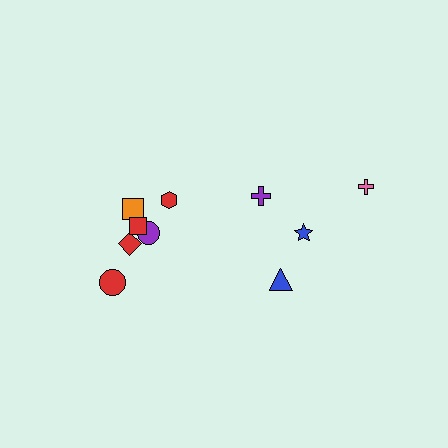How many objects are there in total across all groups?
There are 10 objects.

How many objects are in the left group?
There are 6 objects.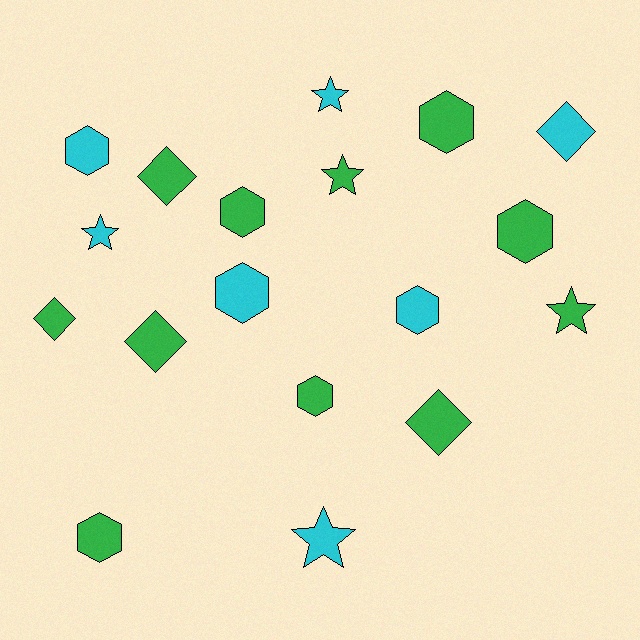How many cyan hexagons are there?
There are 3 cyan hexagons.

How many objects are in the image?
There are 18 objects.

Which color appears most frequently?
Green, with 11 objects.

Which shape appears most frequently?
Hexagon, with 8 objects.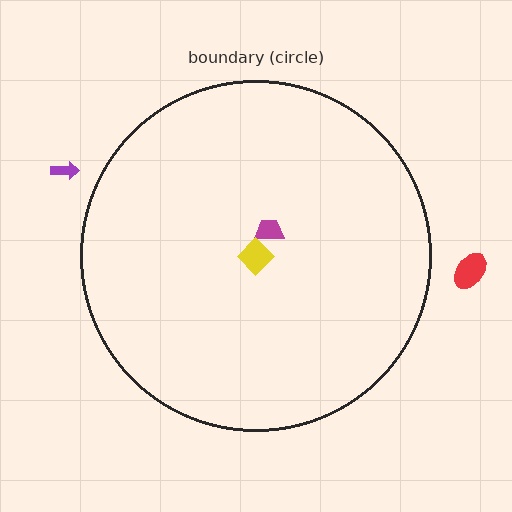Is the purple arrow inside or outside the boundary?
Outside.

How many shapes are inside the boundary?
2 inside, 2 outside.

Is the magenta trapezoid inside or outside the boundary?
Inside.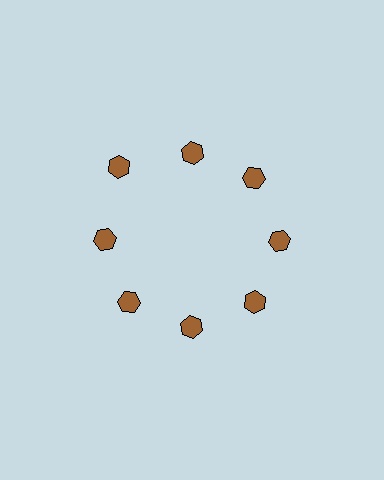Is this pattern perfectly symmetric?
No. The 8 brown hexagons are arranged in a ring, but one element near the 10 o'clock position is pushed outward from the center, breaking the 8-fold rotational symmetry.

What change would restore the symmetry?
The symmetry would be restored by moving it inward, back onto the ring so that all 8 hexagons sit at equal angles and equal distance from the center.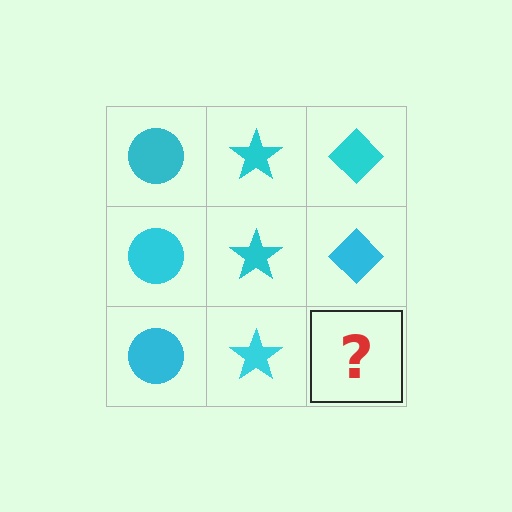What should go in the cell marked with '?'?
The missing cell should contain a cyan diamond.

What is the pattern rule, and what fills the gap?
The rule is that each column has a consistent shape. The gap should be filled with a cyan diamond.